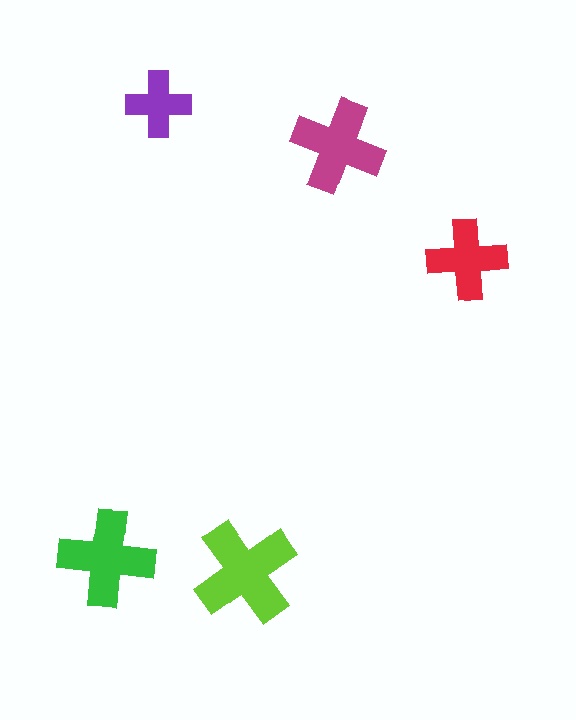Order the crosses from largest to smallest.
the lime one, the green one, the magenta one, the red one, the purple one.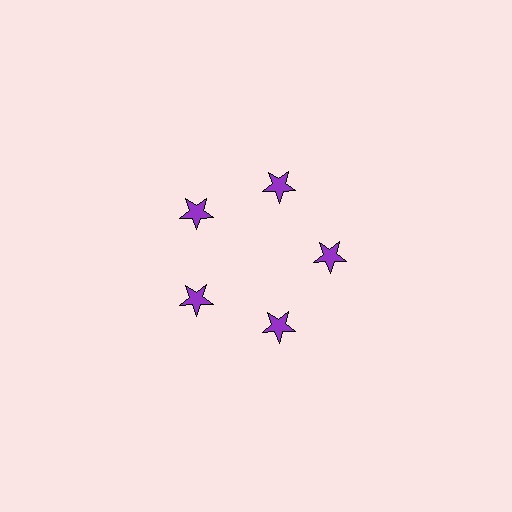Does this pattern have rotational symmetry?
Yes, this pattern has 5-fold rotational symmetry. It looks the same after rotating 72 degrees around the center.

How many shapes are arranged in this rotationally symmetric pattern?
There are 5 shapes, arranged in 5 groups of 1.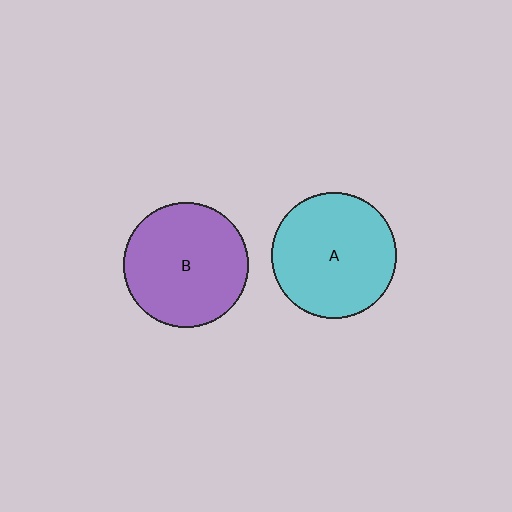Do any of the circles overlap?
No, none of the circles overlap.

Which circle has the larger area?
Circle A (cyan).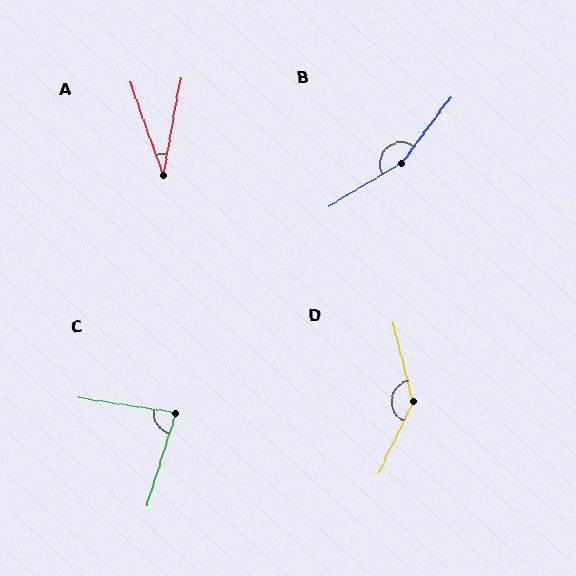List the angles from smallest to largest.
A (30°), C (81°), D (140°), B (158°).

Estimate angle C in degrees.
Approximately 81 degrees.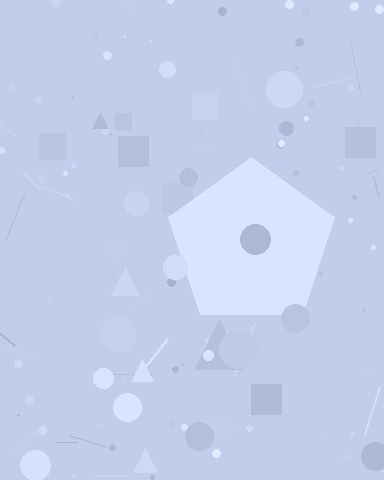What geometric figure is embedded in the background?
A pentagon is embedded in the background.